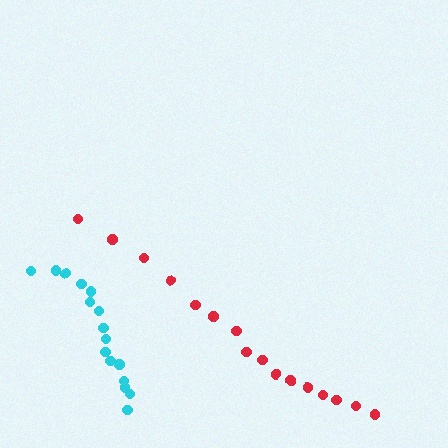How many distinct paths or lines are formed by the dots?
There are 2 distinct paths.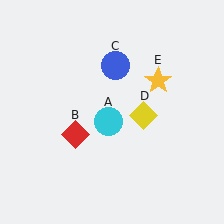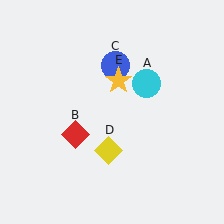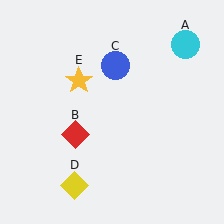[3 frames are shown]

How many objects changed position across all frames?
3 objects changed position: cyan circle (object A), yellow diamond (object D), yellow star (object E).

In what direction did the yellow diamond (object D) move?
The yellow diamond (object D) moved down and to the left.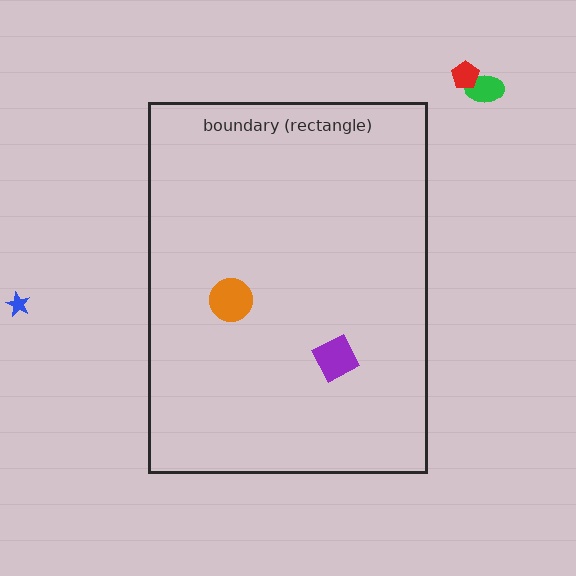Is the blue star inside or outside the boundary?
Outside.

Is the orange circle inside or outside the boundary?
Inside.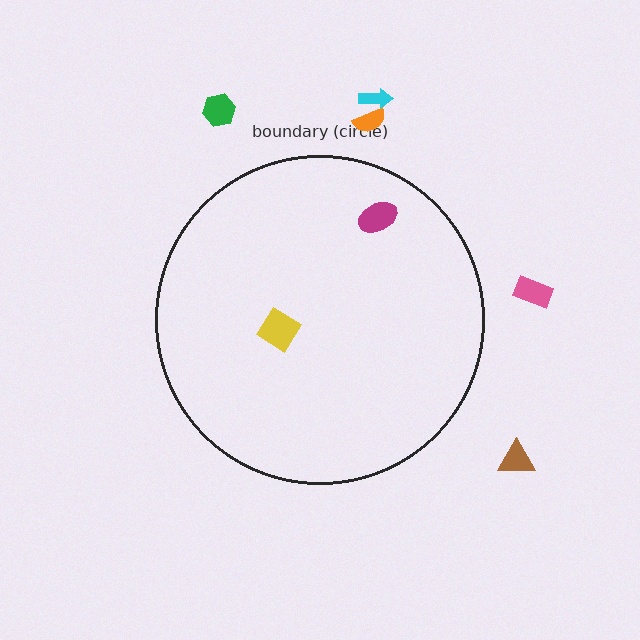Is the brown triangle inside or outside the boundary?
Outside.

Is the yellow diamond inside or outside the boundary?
Inside.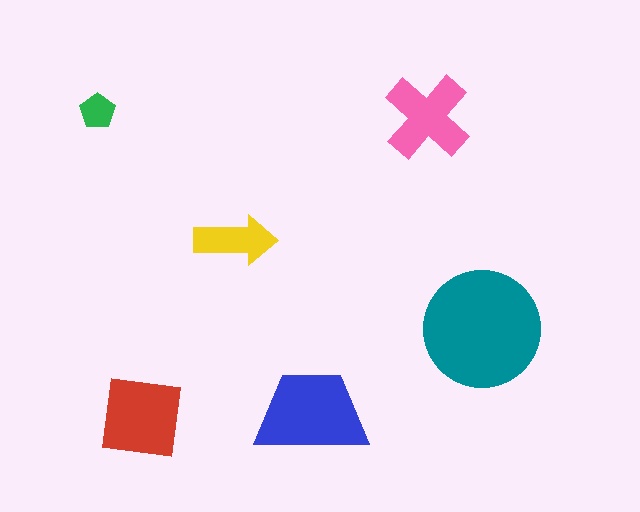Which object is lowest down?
The red square is bottommost.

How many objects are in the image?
There are 6 objects in the image.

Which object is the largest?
The teal circle.